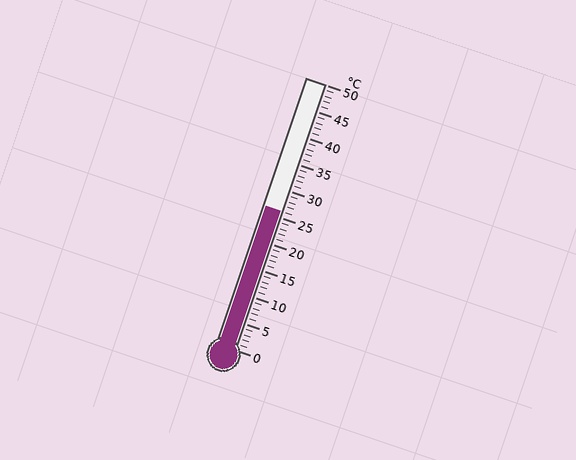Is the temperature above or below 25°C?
The temperature is above 25°C.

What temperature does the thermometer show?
The thermometer shows approximately 26°C.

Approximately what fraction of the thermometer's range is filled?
The thermometer is filled to approximately 50% of its range.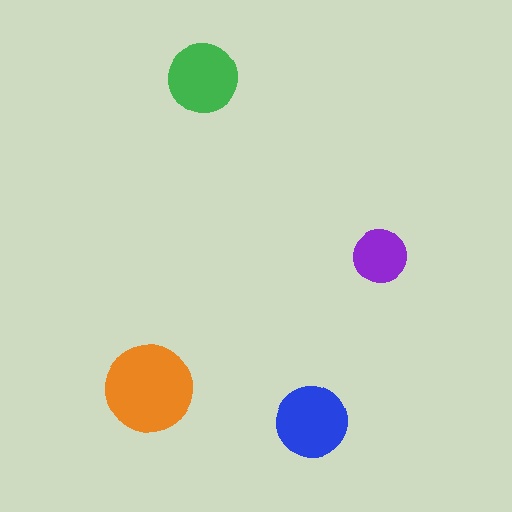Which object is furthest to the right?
The purple circle is rightmost.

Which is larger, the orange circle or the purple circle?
The orange one.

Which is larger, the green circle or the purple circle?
The green one.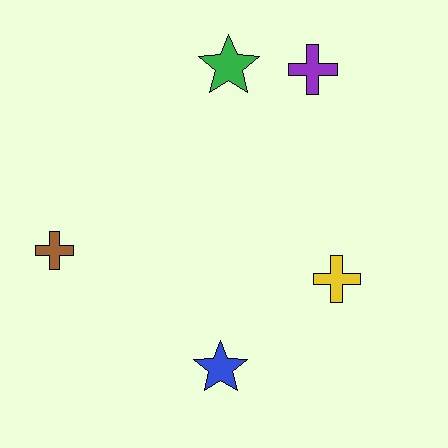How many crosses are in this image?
There are 3 crosses.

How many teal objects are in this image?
There are no teal objects.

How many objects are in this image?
There are 5 objects.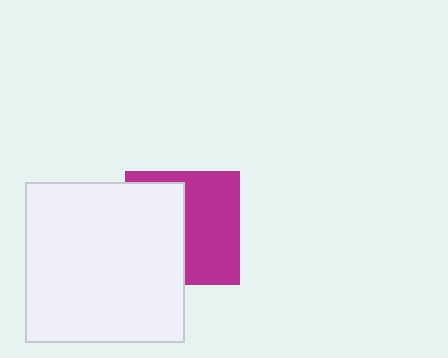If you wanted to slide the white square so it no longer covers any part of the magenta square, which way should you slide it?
Slide it left — that is the most direct way to separate the two shapes.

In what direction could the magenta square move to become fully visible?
The magenta square could move right. That would shift it out from behind the white square entirely.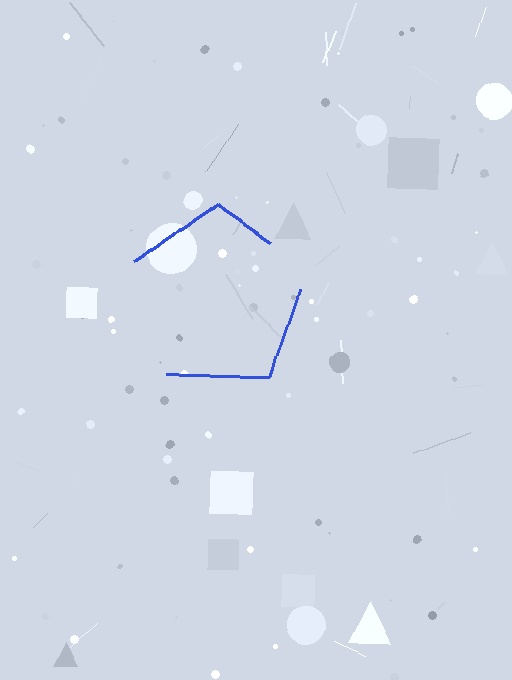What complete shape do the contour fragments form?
The contour fragments form a pentagon.